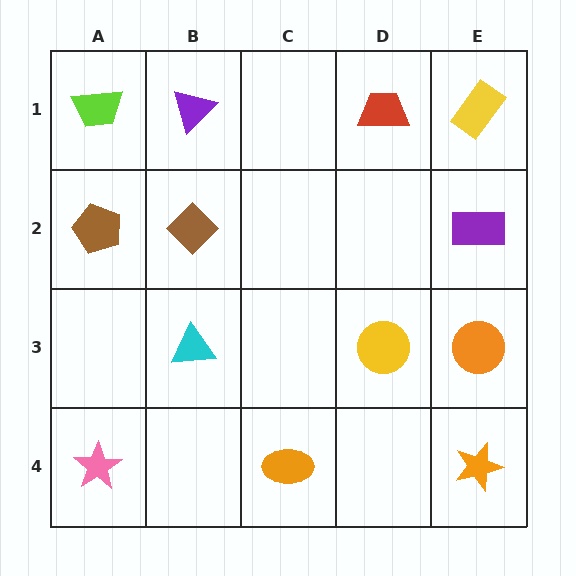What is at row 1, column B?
A purple triangle.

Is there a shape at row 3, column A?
No, that cell is empty.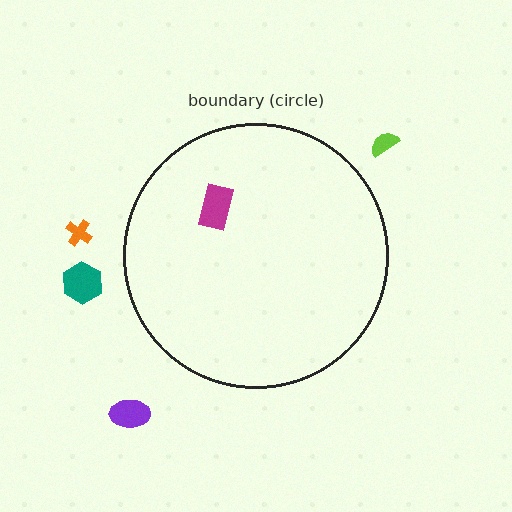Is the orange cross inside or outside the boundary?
Outside.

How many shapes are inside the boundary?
1 inside, 4 outside.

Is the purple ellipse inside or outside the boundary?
Outside.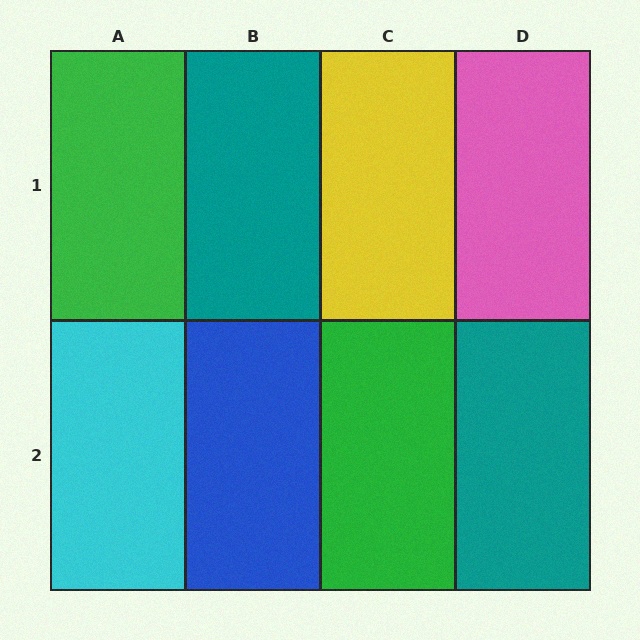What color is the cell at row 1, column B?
Teal.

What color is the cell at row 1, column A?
Green.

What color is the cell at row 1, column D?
Pink.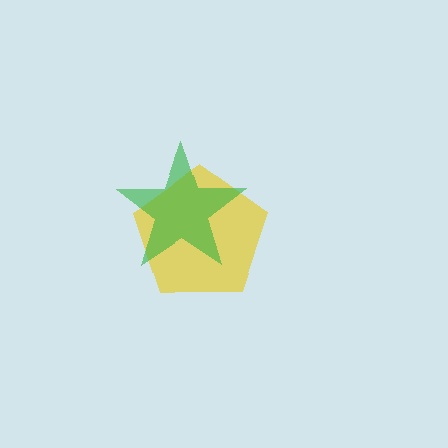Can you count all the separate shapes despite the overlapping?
Yes, there are 2 separate shapes.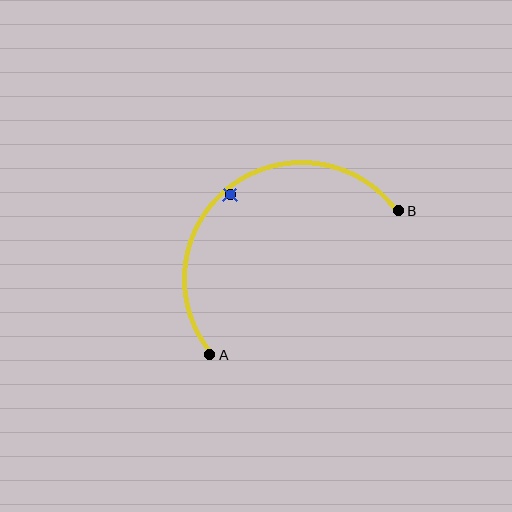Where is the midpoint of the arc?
The arc midpoint is the point on the curve farthest from the straight line joining A and B. It sits above and to the left of that line.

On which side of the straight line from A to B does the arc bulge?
The arc bulges above and to the left of the straight line connecting A and B.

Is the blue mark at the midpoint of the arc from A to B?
No — the blue mark does not lie on the arc at all. It sits slightly inside the curve.